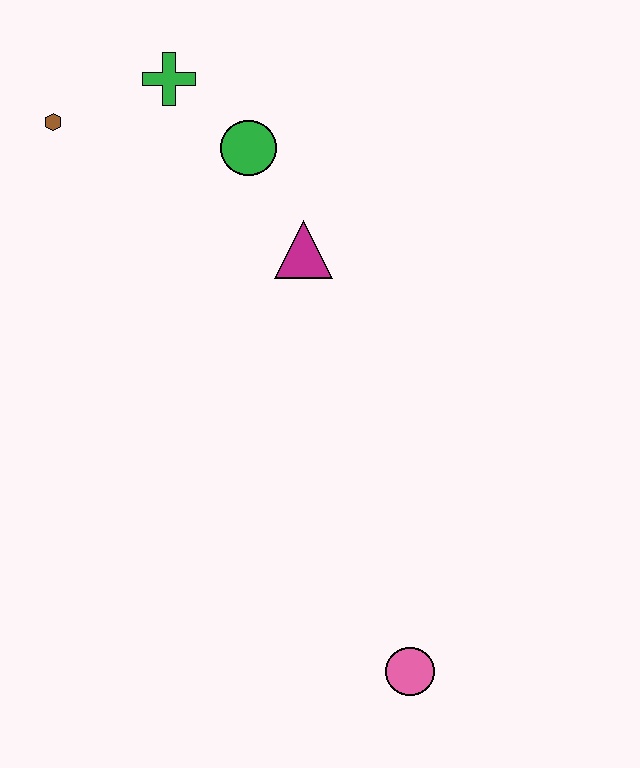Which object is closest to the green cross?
The green circle is closest to the green cross.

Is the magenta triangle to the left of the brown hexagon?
No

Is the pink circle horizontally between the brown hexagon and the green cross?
No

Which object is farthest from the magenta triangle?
The pink circle is farthest from the magenta triangle.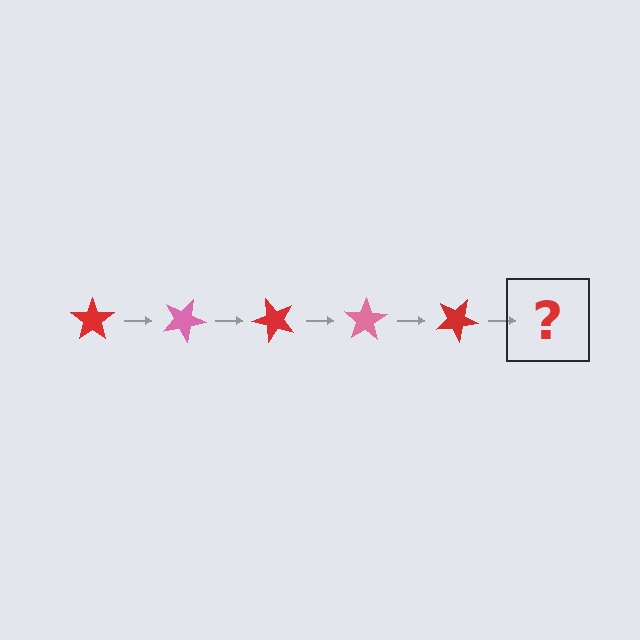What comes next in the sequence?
The next element should be a pink star, rotated 125 degrees from the start.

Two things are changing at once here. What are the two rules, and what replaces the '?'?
The two rules are that it rotates 25 degrees each step and the color cycles through red and pink. The '?' should be a pink star, rotated 125 degrees from the start.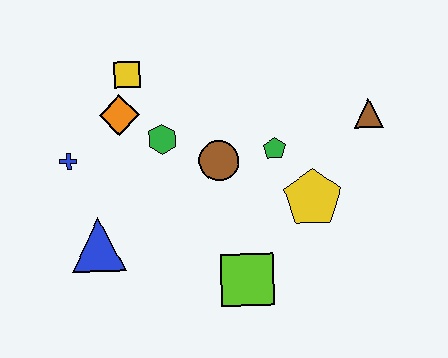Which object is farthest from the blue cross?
The brown triangle is farthest from the blue cross.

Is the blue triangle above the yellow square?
No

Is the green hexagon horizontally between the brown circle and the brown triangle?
No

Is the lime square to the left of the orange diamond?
No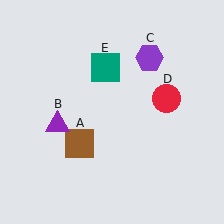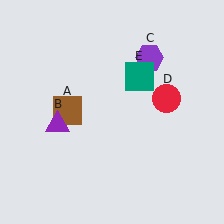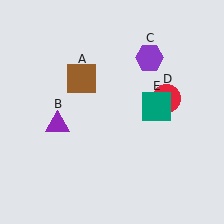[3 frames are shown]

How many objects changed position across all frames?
2 objects changed position: brown square (object A), teal square (object E).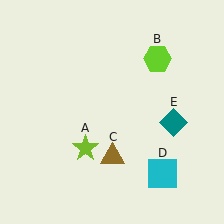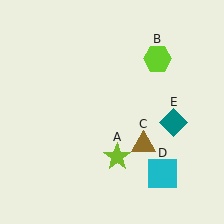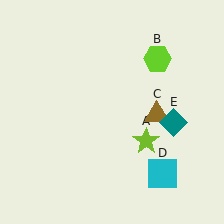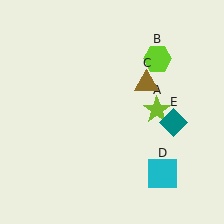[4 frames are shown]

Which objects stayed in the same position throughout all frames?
Lime hexagon (object B) and cyan square (object D) and teal diamond (object E) remained stationary.